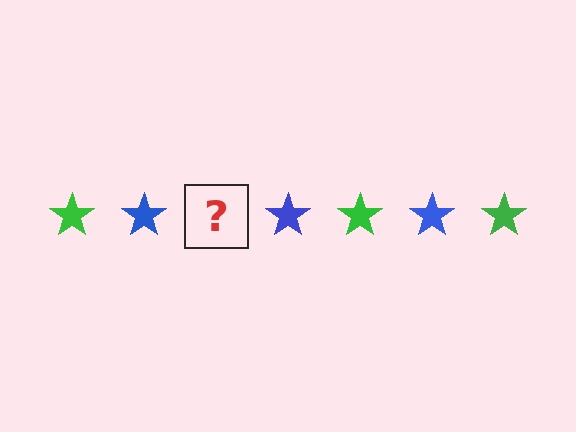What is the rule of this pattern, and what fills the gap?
The rule is that the pattern cycles through green, blue stars. The gap should be filled with a green star.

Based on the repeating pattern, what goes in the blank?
The blank should be a green star.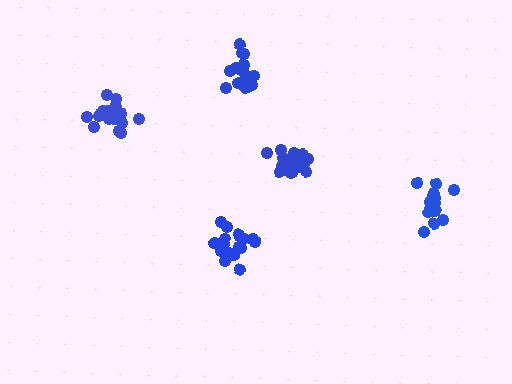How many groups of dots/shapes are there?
There are 5 groups.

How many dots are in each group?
Group 1: 18 dots, Group 2: 16 dots, Group 3: 18 dots, Group 4: 17 dots, Group 5: 15 dots (84 total).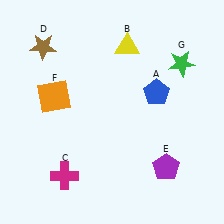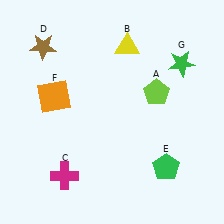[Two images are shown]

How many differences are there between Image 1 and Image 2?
There are 2 differences between the two images.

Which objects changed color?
A changed from blue to lime. E changed from purple to green.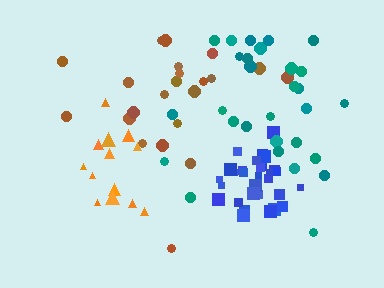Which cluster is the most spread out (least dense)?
Teal.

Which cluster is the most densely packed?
Blue.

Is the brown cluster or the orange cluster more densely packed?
Orange.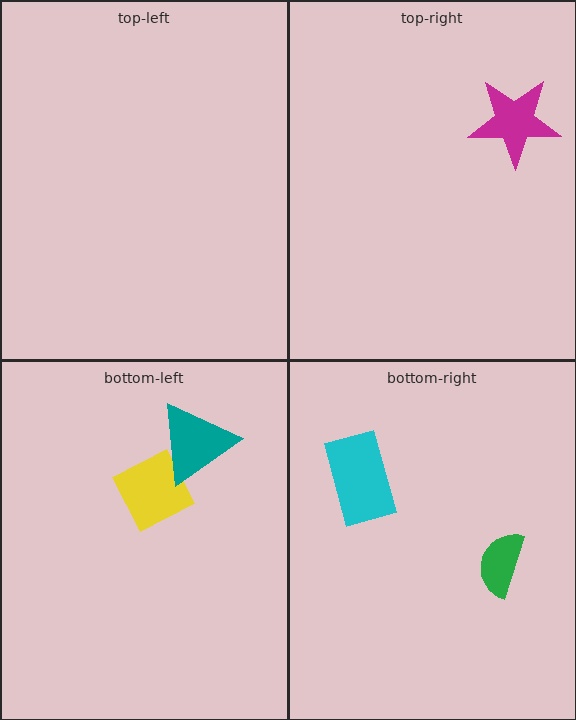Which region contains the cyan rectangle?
The bottom-right region.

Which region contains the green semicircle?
The bottom-right region.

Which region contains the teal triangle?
The bottom-left region.